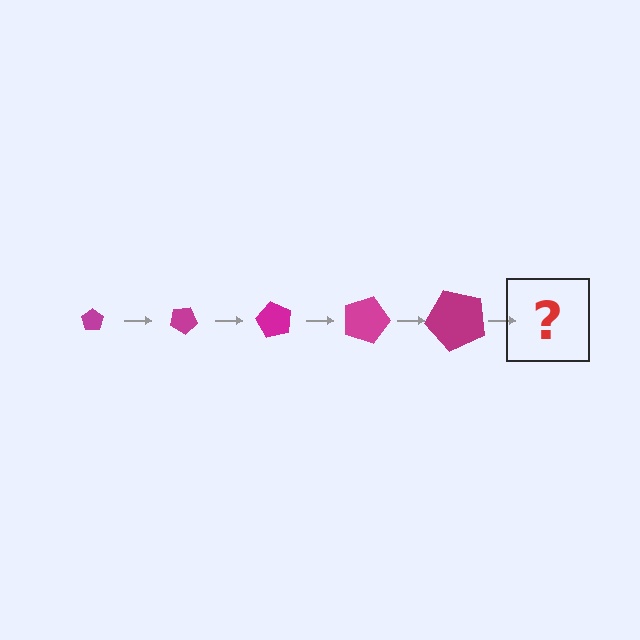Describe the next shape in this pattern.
It should be a pentagon, larger than the previous one and rotated 150 degrees from the start.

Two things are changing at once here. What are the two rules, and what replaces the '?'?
The two rules are that the pentagon grows larger each step and it rotates 30 degrees each step. The '?' should be a pentagon, larger than the previous one and rotated 150 degrees from the start.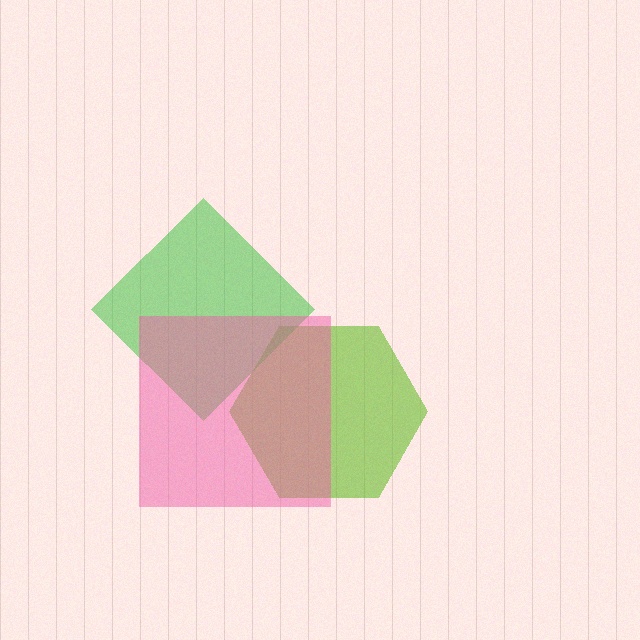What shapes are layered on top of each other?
The layered shapes are: a lime hexagon, a green diamond, a pink square.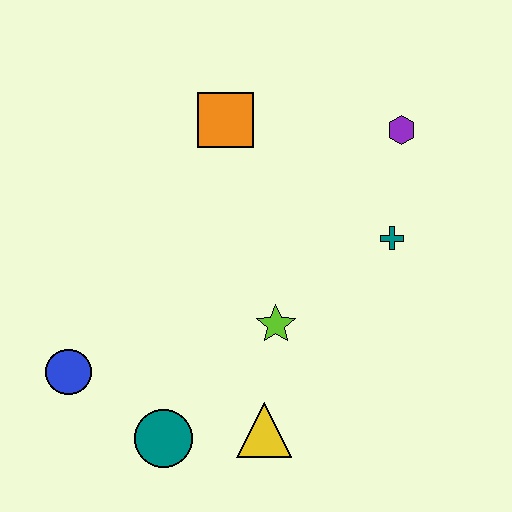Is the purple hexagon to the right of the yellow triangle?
Yes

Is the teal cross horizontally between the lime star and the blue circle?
No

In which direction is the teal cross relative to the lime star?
The teal cross is to the right of the lime star.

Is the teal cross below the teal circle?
No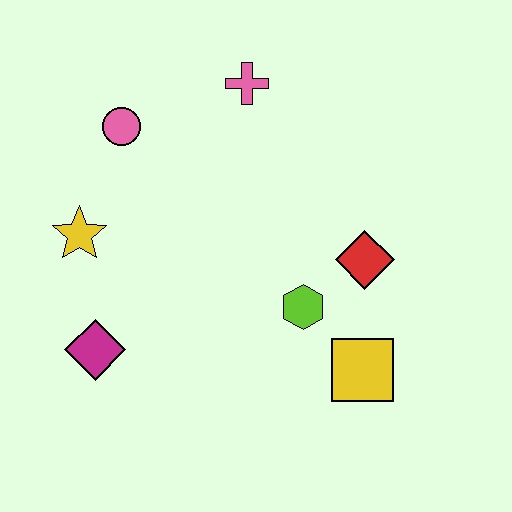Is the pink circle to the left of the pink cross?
Yes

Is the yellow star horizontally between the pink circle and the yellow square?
No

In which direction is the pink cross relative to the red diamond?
The pink cross is above the red diamond.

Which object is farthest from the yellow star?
The yellow square is farthest from the yellow star.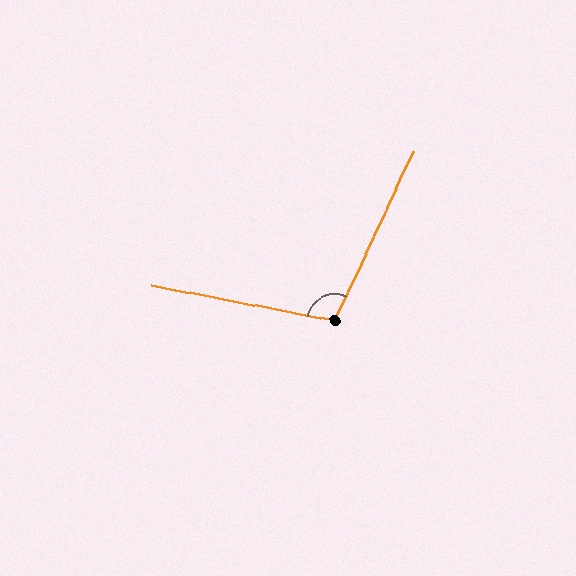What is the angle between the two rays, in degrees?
Approximately 104 degrees.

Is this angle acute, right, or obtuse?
It is obtuse.